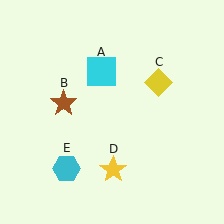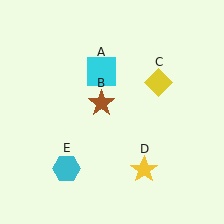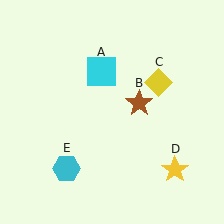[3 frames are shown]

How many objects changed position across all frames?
2 objects changed position: brown star (object B), yellow star (object D).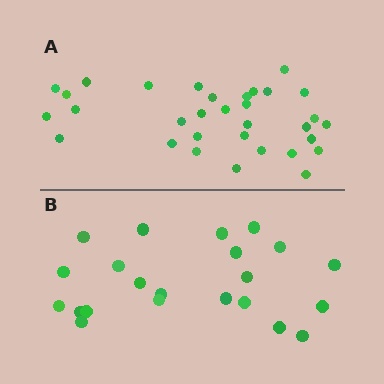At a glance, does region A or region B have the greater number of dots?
Region A (the top region) has more dots.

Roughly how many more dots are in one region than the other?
Region A has roughly 10 or so more dots than region B.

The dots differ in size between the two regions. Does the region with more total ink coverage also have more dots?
No. Region B has more total ink coverage because its dots are larger, but region A actually contains more individual dots. Total area can be misleading — the number of items is what matters here.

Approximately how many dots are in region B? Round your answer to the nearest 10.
About 20 dots. (The exact count is 22, which rounds to 20.)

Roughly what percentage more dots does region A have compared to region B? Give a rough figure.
About 45% more.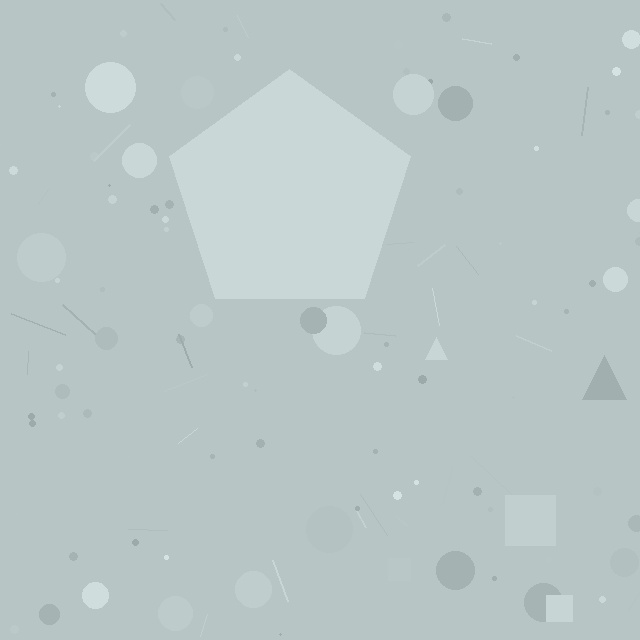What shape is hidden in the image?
A pentagon is hidden in the image.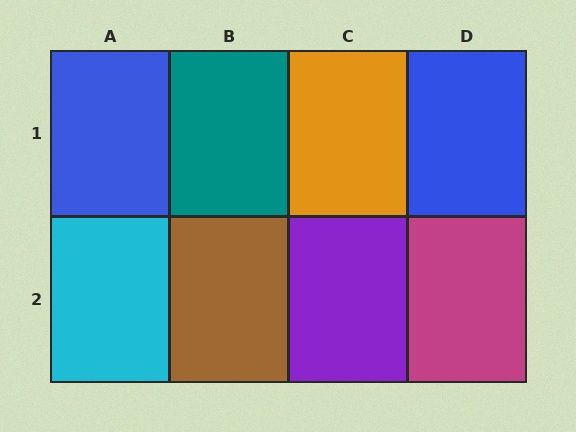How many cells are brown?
1 cell is brown.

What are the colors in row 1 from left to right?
Blue, teal, orange, blue.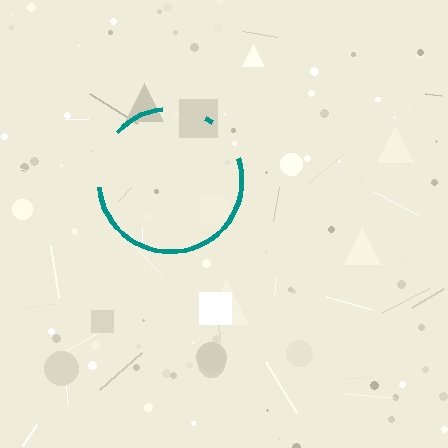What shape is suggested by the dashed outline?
The dashed outline suggests a circle.